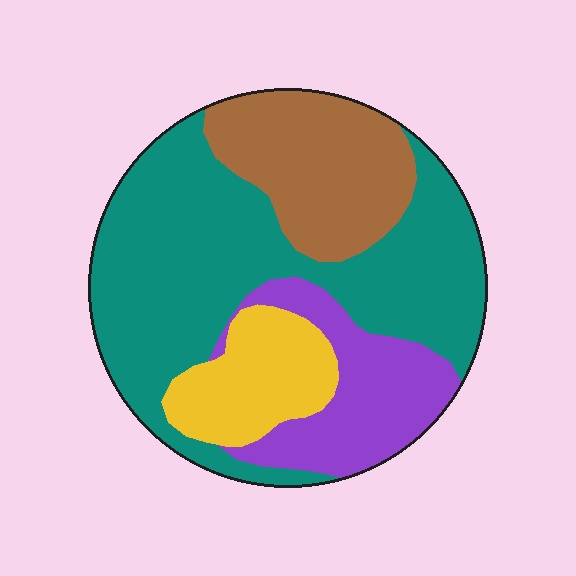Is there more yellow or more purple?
Purple.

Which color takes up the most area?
Teal, at roughly 50%.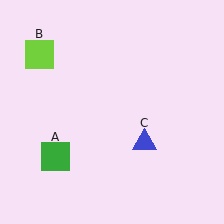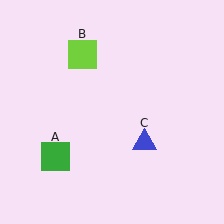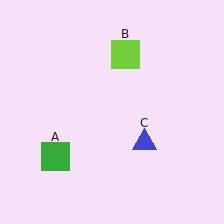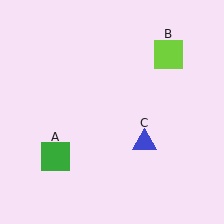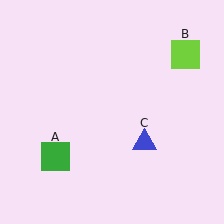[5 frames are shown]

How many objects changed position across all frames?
1 object changed position: lime square (object B).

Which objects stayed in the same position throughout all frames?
Green square (object A) and blue triangle (object C) remained stationary.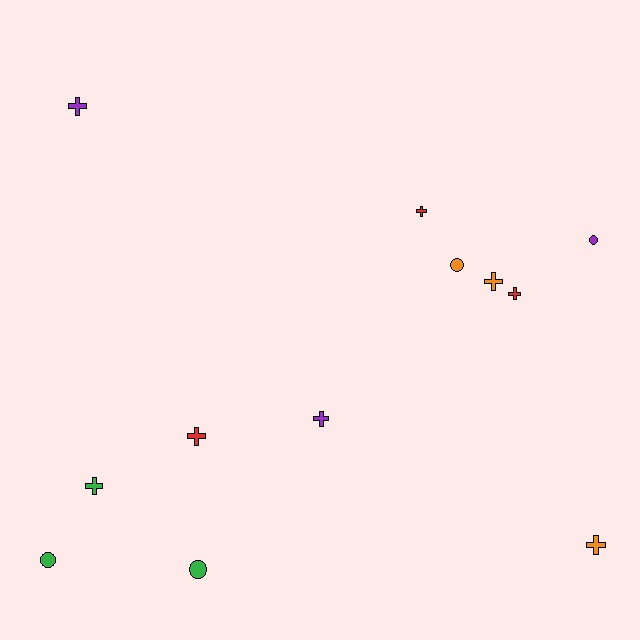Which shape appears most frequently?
Cross, with 8 objects.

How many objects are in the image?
There are 12 objects.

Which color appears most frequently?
Orange, with 3 objects.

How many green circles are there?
There are 2 green circles.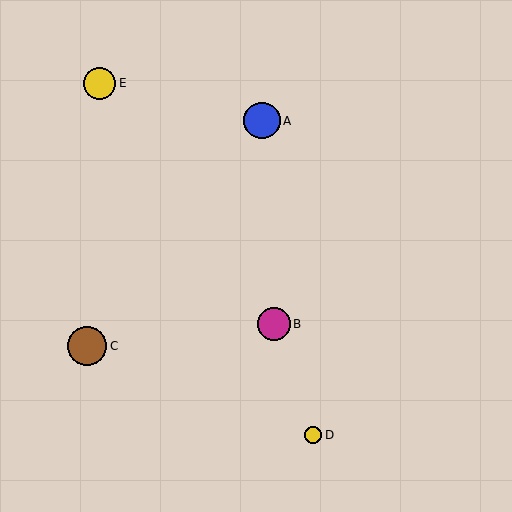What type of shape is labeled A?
Shape A is a blue circle.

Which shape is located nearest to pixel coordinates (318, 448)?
The yellow circle (labeled D) at (313, 435) is nearest to that location.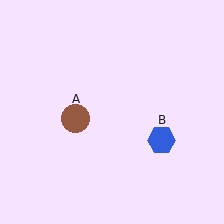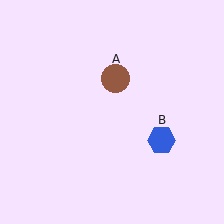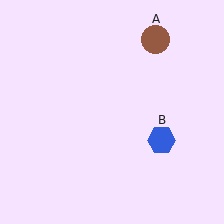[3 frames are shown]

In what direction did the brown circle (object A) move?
The brown circle (object A) moved up and to the right.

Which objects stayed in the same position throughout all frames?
Blue hexagon (object B) remained stationary.